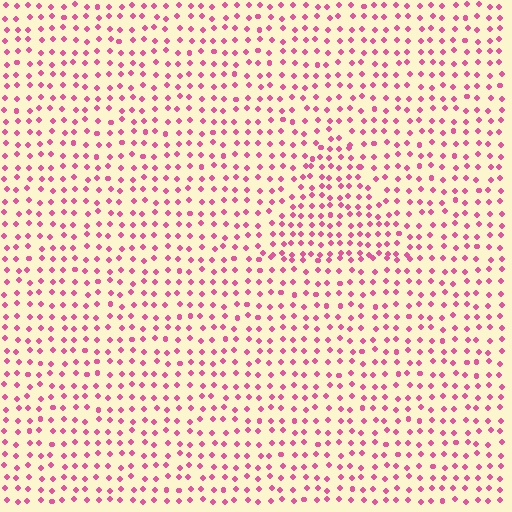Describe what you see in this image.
The image contains small pink elements arranged at two different densities. A triangle-shaped region is visible where the elements are more densely packed than the surrounding area.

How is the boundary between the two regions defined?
The boundary is defined by a change in element density (approximately 1.4x ratio). All elements are the same color, size, and shape.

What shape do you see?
I see a triangle.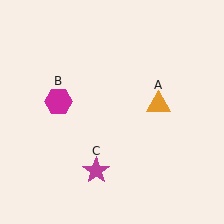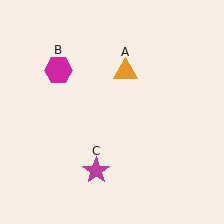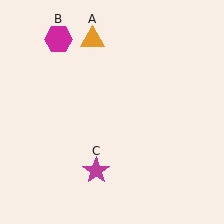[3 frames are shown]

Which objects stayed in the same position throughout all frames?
Magenta star (object C) remained stationary.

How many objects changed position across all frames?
2 objects changed position: orange triangle (object A), magenta hexagon (object B).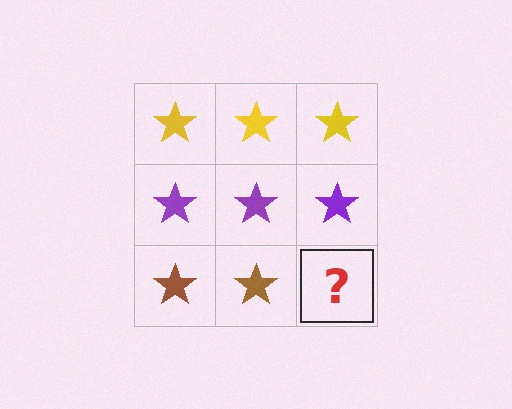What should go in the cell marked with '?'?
The missing cell should contain a brown star.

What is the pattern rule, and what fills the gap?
The rule is that each row has a consistent color. The gap should be filled with a brown star.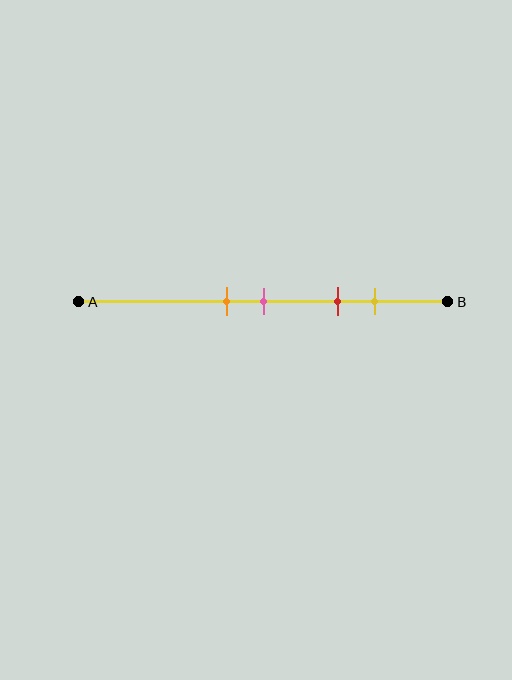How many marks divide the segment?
There are 4 marks dividing the segment.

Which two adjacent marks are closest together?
The orange and pink marks are the closest adjacent pair.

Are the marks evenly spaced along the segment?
No, the marks are not evenly spaced.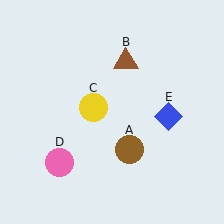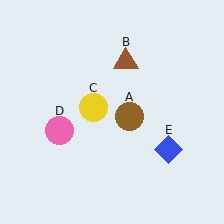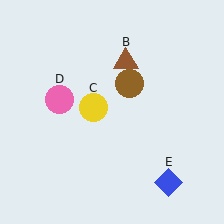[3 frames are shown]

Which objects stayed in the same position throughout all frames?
Brown triangle (object B) and yellow circle (object C) remained stationary.